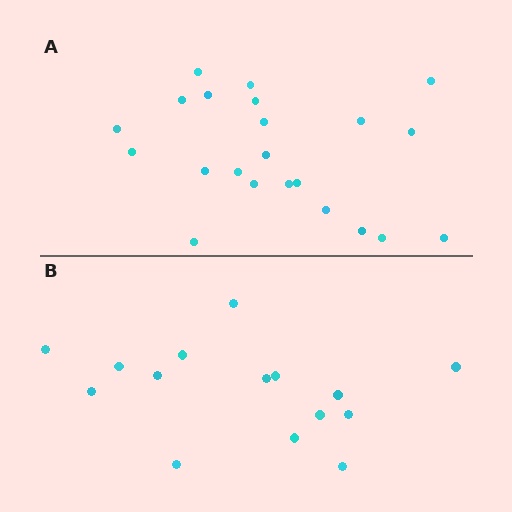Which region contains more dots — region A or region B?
Region A (the top region) has more dots.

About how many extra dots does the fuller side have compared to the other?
Region A has roughly 8 or so more dots than region B.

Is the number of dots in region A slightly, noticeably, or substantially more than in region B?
Region A has substantially more. The ratio is roughly 1.5 to 1.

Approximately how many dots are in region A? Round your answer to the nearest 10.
About 20 dots. (The exact count is 22, which rounds to 20.)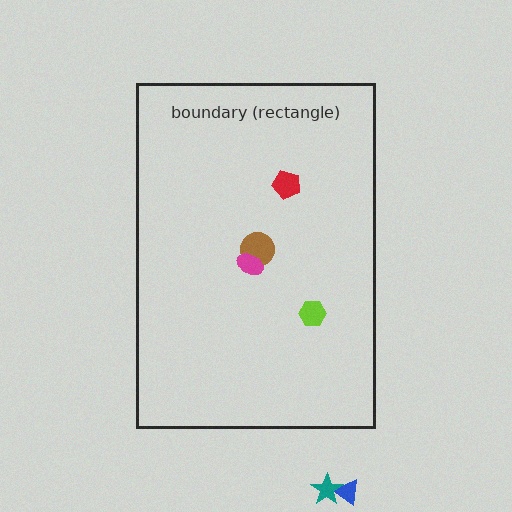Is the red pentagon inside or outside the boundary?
Inside.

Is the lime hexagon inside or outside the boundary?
Inside.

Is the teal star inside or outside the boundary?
Outside.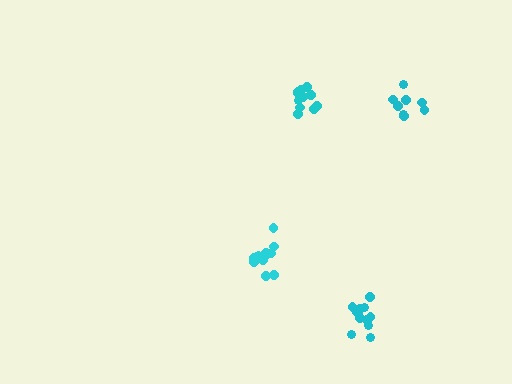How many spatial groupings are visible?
There are 4 spatial groupings.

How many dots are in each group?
Group 1: 11 dots, Group 2: 8 dots, Group 3: 13 dots, Group 4: 11 dots (43 total).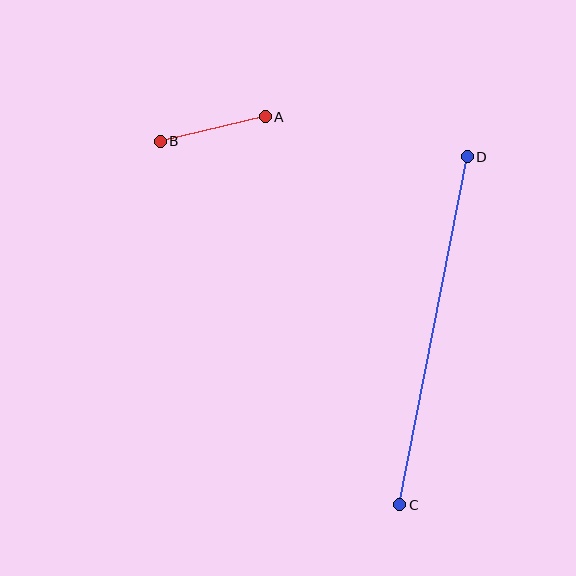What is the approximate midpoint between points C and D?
The midpoint is at approximately (434, 331) pixels.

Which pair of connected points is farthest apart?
Points C and D are farthest apart.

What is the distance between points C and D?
The distance is approximately 354 pixels.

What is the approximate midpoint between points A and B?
The midpoint is at approximately (213, 129) pixels.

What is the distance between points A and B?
The distance is approximately 108 pixels.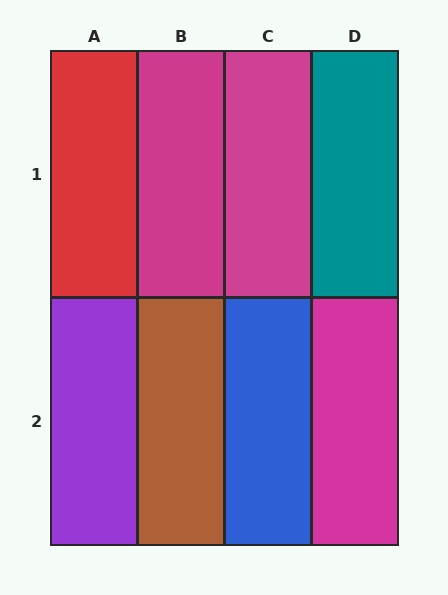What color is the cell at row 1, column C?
Magenta.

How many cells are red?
1 cell is red.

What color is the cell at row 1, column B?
Magenta.